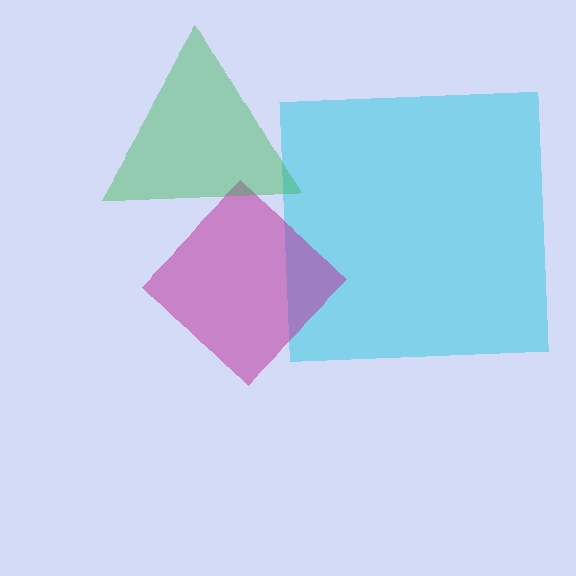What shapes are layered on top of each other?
The layered shapes are: a cyan square, a magenta diamond, a green triangle.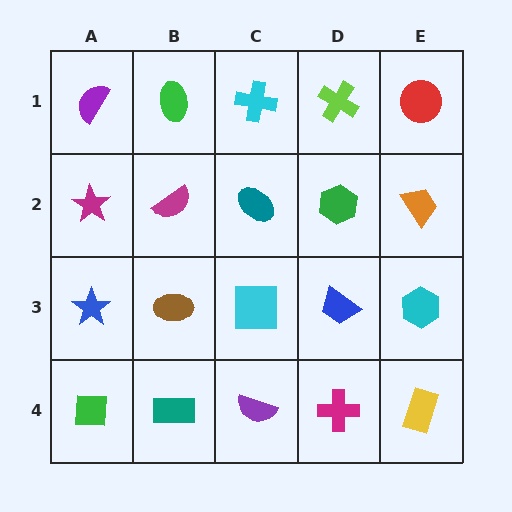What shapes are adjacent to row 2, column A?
A purple semicircle (row 1, column A), a blue star (row 3, column A), a magenta semicircle (row 2, column B).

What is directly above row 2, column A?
A purple semicircle.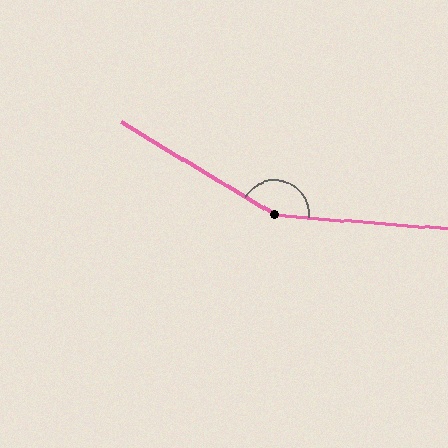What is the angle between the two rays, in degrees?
Approximately 153 degrees.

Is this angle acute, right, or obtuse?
It is obtuse.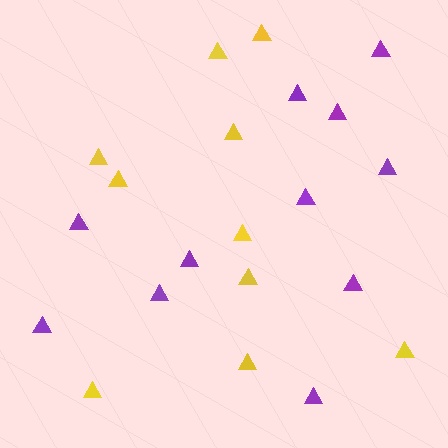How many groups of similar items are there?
There are 2 groups: one group of purple triangles (11) and one group of yellow triangles (10).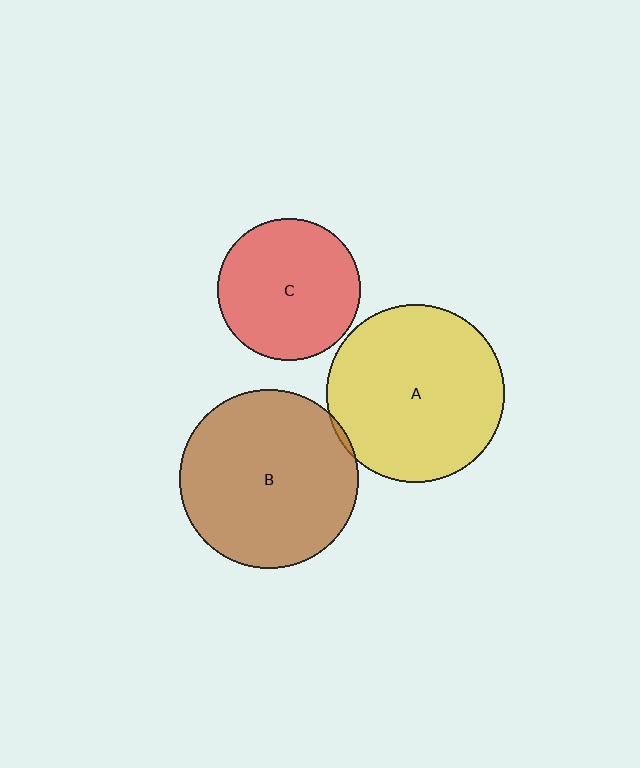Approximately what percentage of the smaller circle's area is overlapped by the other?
Approximately 5%.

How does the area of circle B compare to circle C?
Approximately 1.6 times.